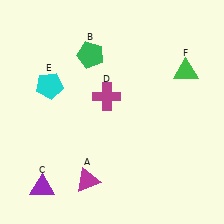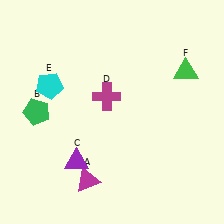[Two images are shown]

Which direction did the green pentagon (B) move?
The green pentagon (B) moved down.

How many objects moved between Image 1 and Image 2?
2 objects moved between the two images.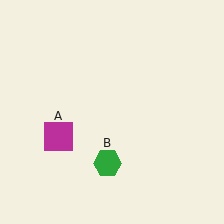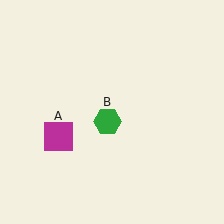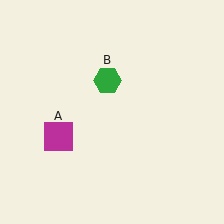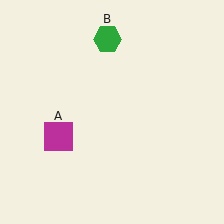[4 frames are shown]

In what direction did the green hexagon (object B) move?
The green hexagon (object B) moved up.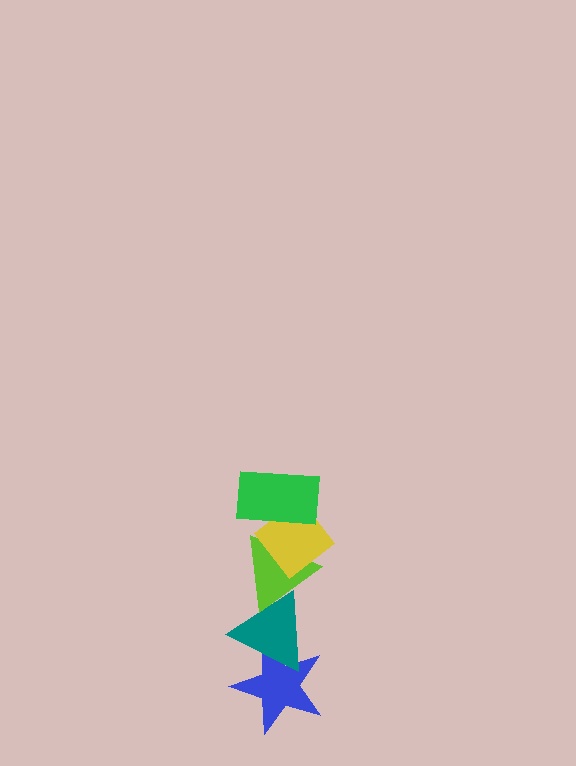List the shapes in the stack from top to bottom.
From top to bottom: the green rectangle, the yellow diamond, the lime triangle, the teal triangle, the blue star.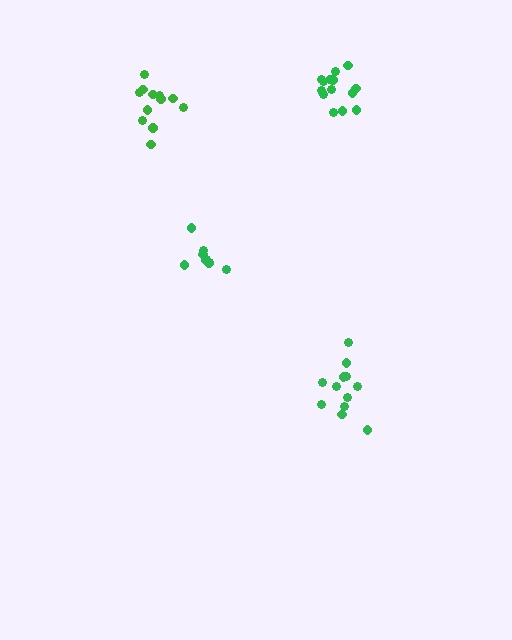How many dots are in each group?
Group 1: 12 dots, Group 2: 13 dots, Group 3: 14 dots, Group 4: 9 dots (48 total).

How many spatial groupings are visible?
There are 4 spatial groupings.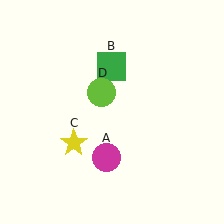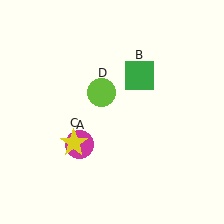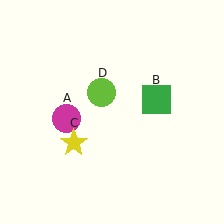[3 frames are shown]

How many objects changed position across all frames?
2 objects changed position: magenta circle (object A), green square (object B).